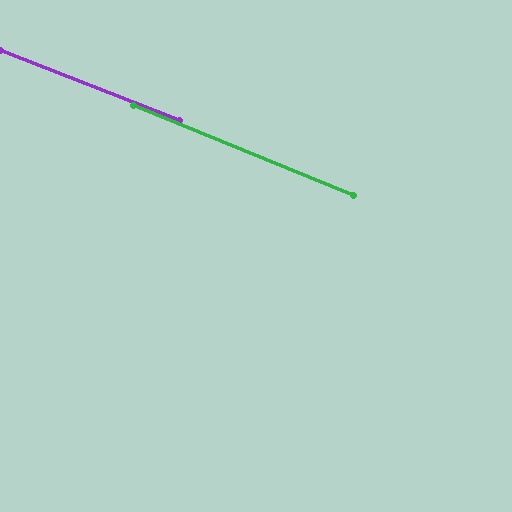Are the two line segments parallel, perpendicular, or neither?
Parallel — their directions differ by only 0.7°.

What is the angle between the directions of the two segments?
Approximately 1 degree.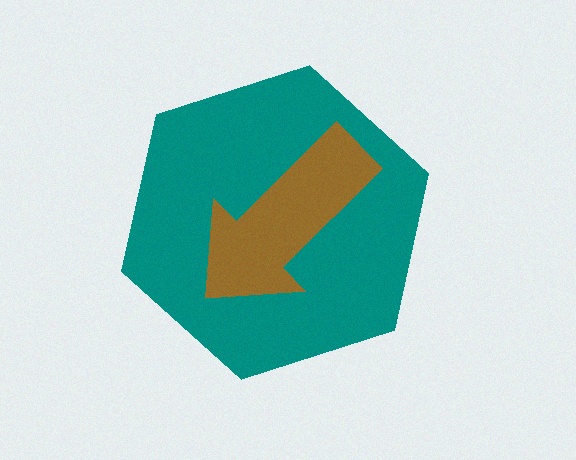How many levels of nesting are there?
2.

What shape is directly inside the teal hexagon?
The brown arrow.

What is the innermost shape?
The brown arrow.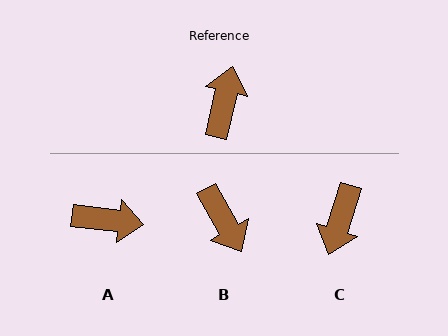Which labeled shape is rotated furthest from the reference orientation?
C, about 175 degrees away.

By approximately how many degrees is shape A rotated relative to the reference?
Approximately 84 degrees clockwise.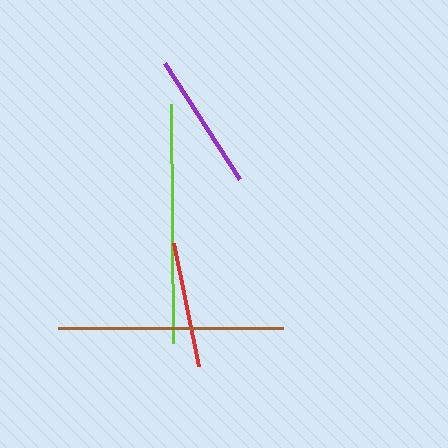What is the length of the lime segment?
The lime segment is approximately 239 pixels long.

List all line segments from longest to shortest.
From longest to shortest: lime, brown, purple, red.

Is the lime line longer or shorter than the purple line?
The lime line is longer than the purple line.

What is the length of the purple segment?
The purple segment is approximately 138 pixels long.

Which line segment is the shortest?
The red line is the shortest at approximately 125 pixels.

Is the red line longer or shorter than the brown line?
The brown line is longer than the red line.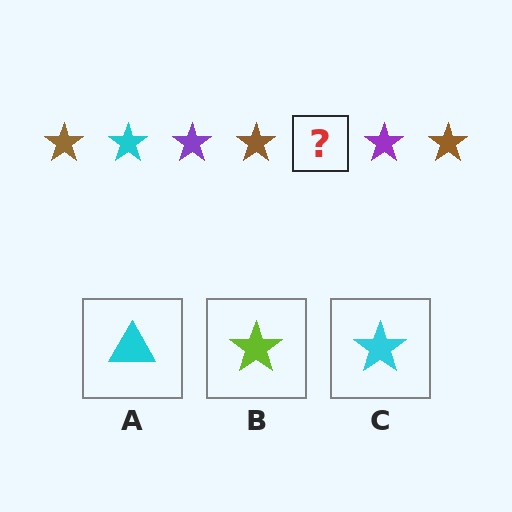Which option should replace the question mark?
Option C.